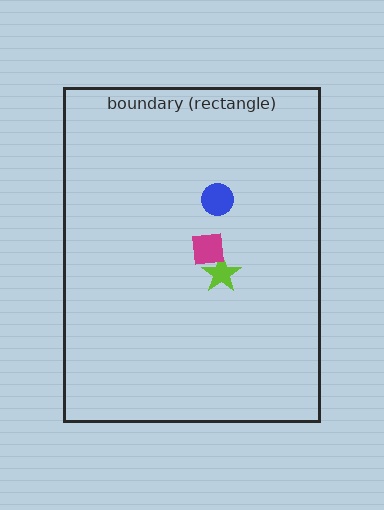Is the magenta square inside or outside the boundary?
Inside.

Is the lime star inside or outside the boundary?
Inside.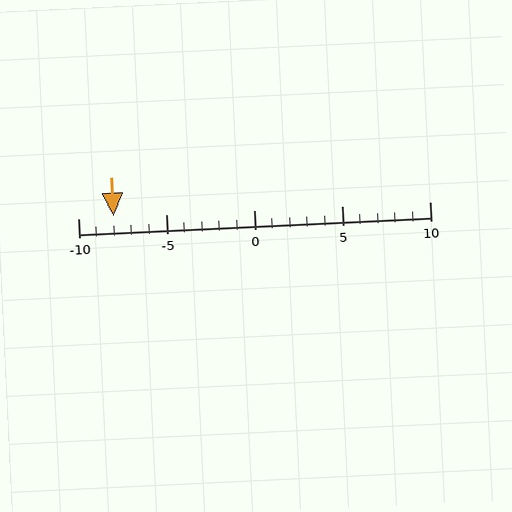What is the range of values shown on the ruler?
The ruler shows values from -10 to 10.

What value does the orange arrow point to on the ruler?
The orange arrow points to approximately -8.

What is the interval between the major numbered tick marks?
The major tick marks are spaced 5 units apart.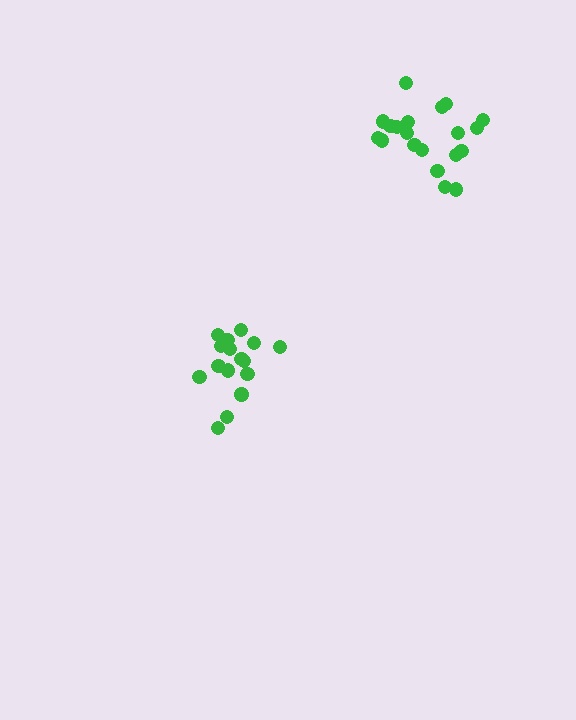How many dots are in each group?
Group 1: 20 dots, Group 2: 16 dots (36 total).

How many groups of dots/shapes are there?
There are 2 groups.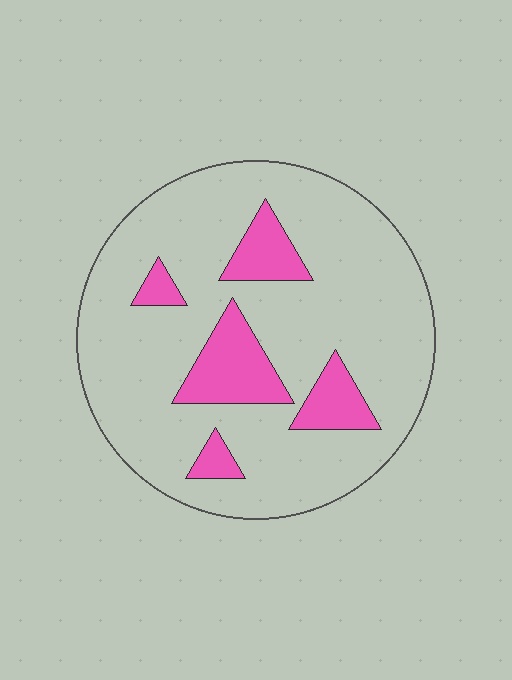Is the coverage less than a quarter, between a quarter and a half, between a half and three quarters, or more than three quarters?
Less than a quarter.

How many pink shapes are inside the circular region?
5.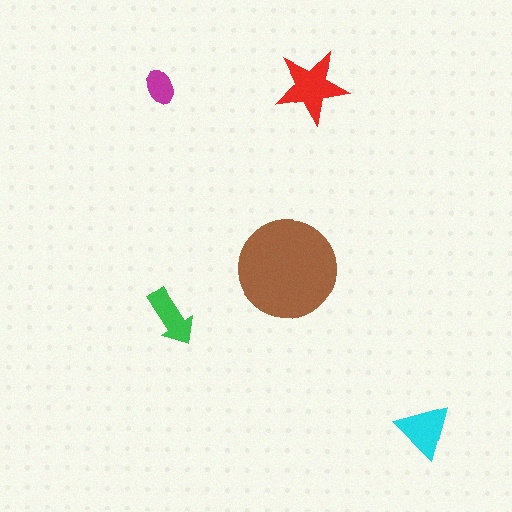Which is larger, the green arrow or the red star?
The red star.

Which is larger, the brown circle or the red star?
The brown circle.